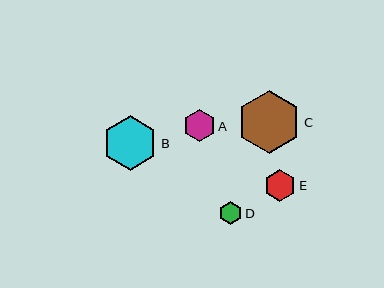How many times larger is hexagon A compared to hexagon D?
Hexagon A is approximately 1.4 times the size of hexagon D.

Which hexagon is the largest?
Hexagon C is the largest with a size of approximately 63 pixels.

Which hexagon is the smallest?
Hexagon D is the smallest with a size of approximately 24 pixels.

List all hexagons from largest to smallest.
From largest to smallest: C, B, A, E, D.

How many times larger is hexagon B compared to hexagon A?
Hexagon B is approximately 1.7 times the size of hexagon A.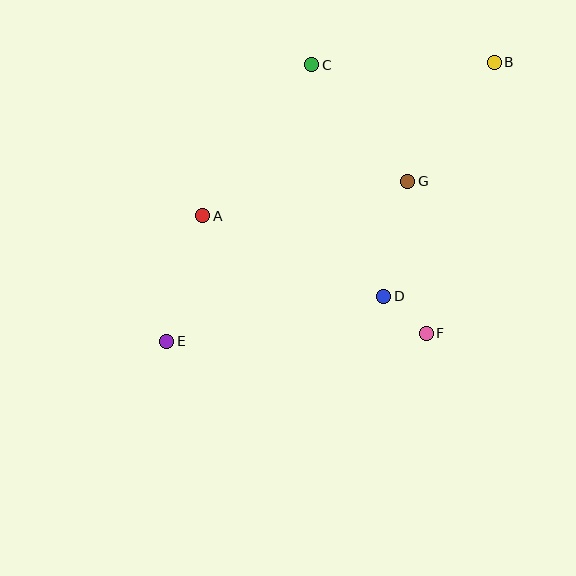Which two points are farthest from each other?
Points B and E are farthest from each other.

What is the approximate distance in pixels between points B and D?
The distance between B and D is approximately 259 pixels.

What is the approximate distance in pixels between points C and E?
The distance between C and E is approximately 312 pixels.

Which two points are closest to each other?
Points D and F are closest to each other.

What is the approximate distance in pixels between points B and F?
The distance between B and F is approximately 279 pixels.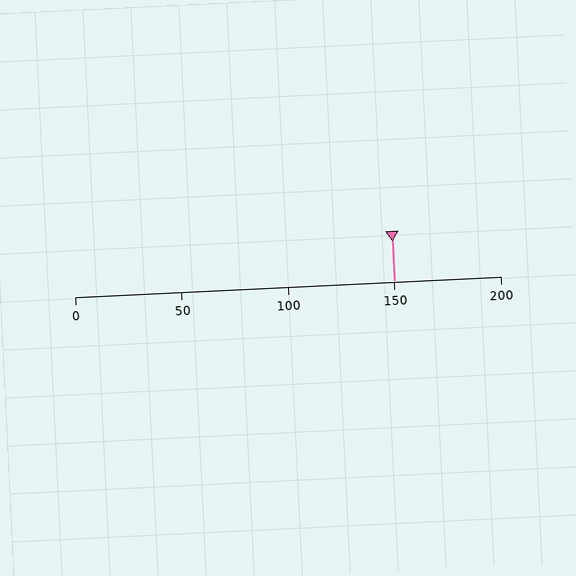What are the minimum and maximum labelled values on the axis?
The axis runs from 0 to 200.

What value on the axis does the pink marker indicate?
The marker indicates approximately 150.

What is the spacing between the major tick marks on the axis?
The major ticks are spaced 50 apart.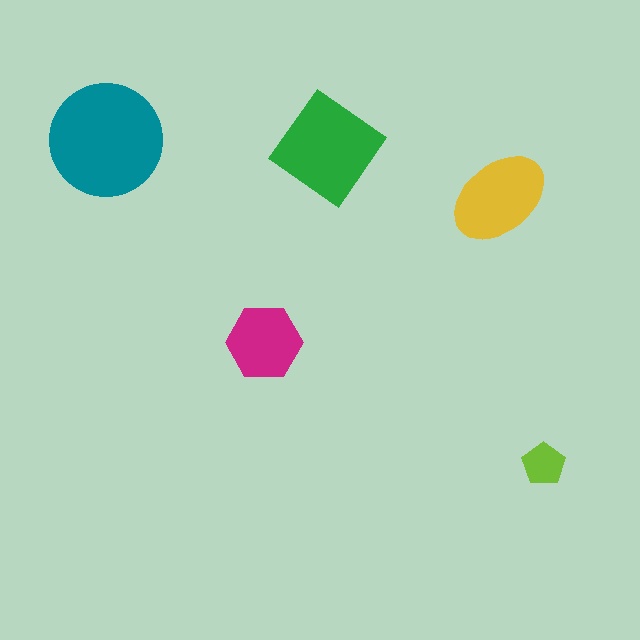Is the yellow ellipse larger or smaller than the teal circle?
Smaller.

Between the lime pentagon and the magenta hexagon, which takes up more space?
The magenta hexagon.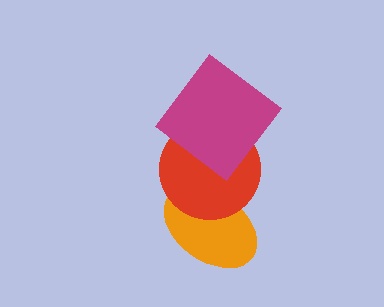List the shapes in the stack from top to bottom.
From top to bottom: the magenta diamond, the red circle, the orange ellipse.